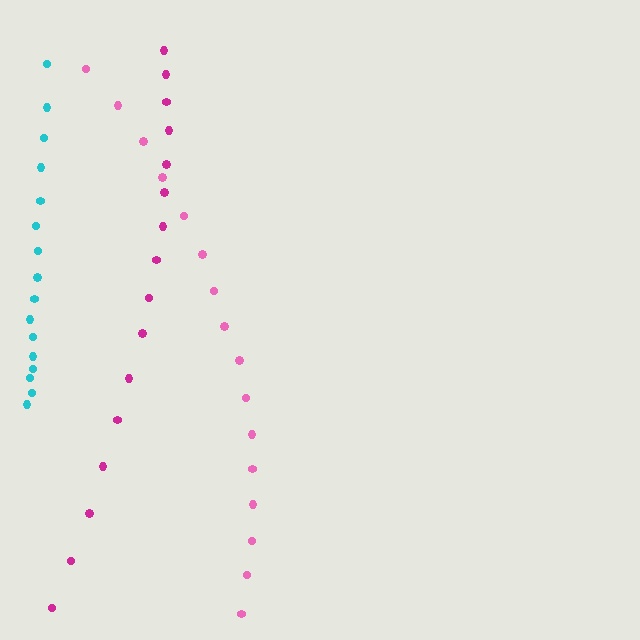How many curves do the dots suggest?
There are 3 distinct paths.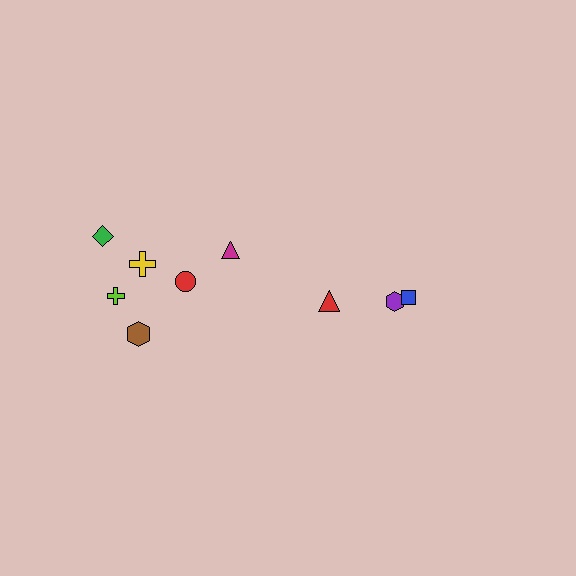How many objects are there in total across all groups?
There are 9 objects.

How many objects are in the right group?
There are 3 objects.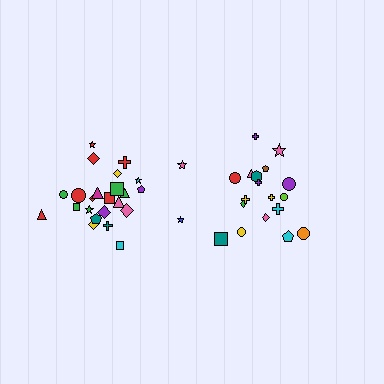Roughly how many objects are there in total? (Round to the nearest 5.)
Roughly 45 objects in total.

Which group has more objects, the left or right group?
The left group.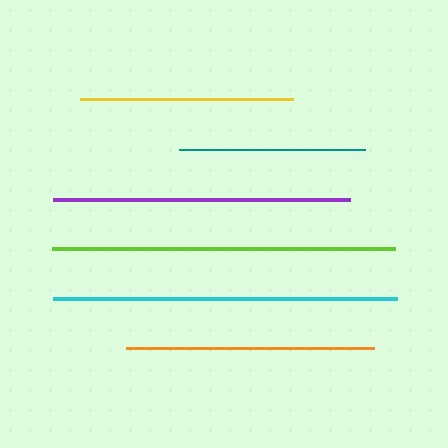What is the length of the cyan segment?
The cyan segment is approximately 344 pixels long.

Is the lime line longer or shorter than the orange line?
The lime line is longer than the orange line.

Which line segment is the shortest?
The teal line is the shortest at approximately 186 pixels.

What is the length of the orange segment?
The orange segment is approximately 248 pixels long.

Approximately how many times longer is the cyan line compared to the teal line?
The cyan line is approximately 1.9 times the length of the teal line.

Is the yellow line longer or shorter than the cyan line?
The cyan line is longer than the yellow line.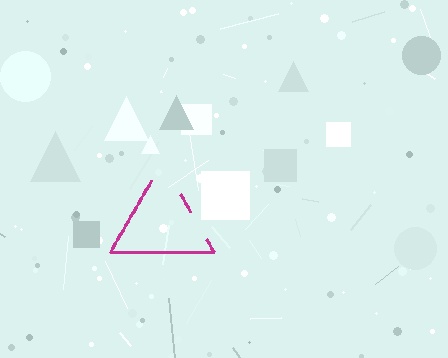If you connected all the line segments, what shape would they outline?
They would outline a triangle.